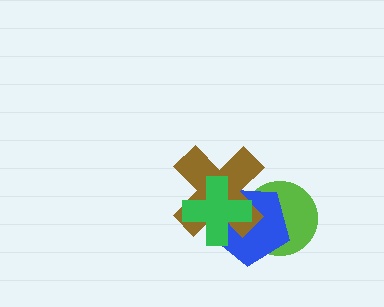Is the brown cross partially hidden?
Yes, it is partially covered by another shape.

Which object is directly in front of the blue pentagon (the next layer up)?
The brown cross is directly in front of the blue pentagon.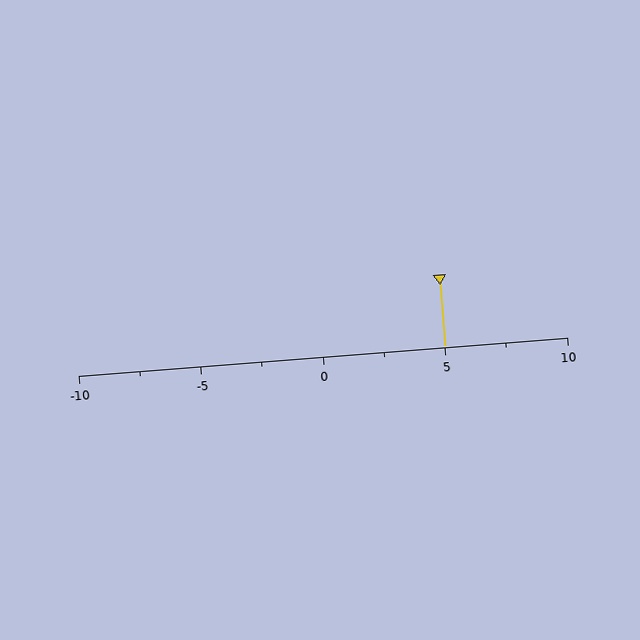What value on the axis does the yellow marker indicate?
The marker indicates approximately 5.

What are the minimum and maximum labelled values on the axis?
The axis runs from -10 to 10.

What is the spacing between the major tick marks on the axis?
The major ticks are spaced 5 apart.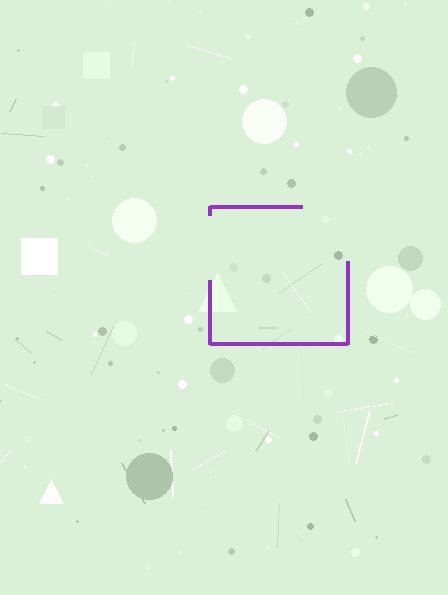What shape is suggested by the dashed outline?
The dashed outline suggests a square.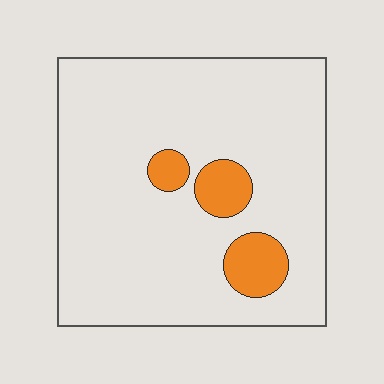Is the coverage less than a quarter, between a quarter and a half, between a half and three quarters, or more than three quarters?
Less than a quarter.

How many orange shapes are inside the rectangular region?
3.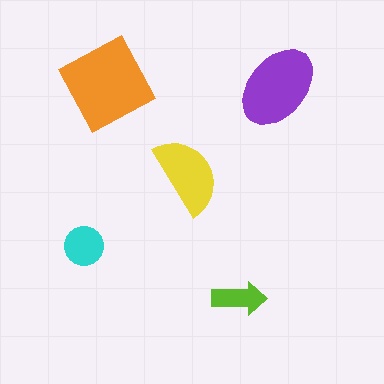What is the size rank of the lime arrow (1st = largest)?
5th.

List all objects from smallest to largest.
The lime arrow, the cyan circle, the yellow semicircle, the purple ellipse, the orange square.